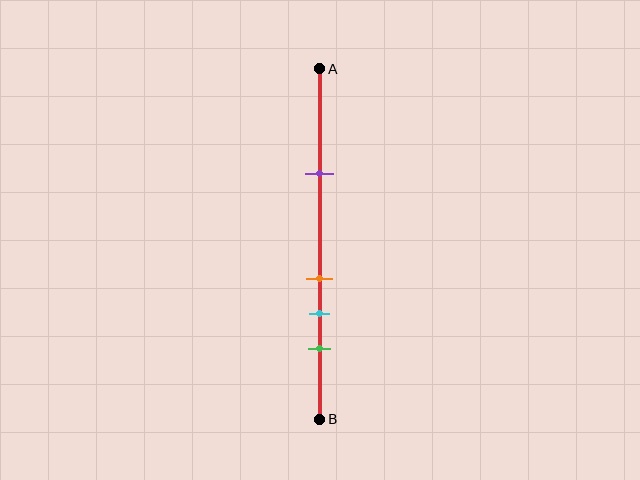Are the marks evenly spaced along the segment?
No, the marks are not evenly spaced.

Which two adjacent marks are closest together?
The orange and cyan marks are the closest adjacent pair.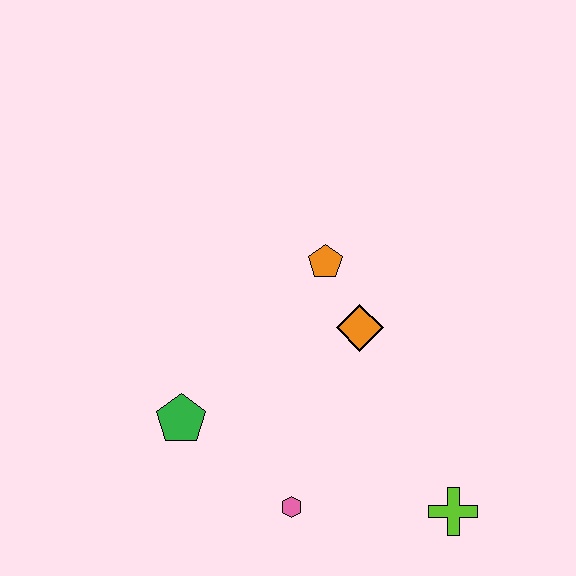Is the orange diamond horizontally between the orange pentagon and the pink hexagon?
No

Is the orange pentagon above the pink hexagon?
Yes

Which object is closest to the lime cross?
The pink hexagon is closest to the lime cross.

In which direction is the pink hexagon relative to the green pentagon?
The pink hexagon is to the right of the green pentagon.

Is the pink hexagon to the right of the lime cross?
No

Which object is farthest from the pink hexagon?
The orange pentagon is farthest from the pink hexagon.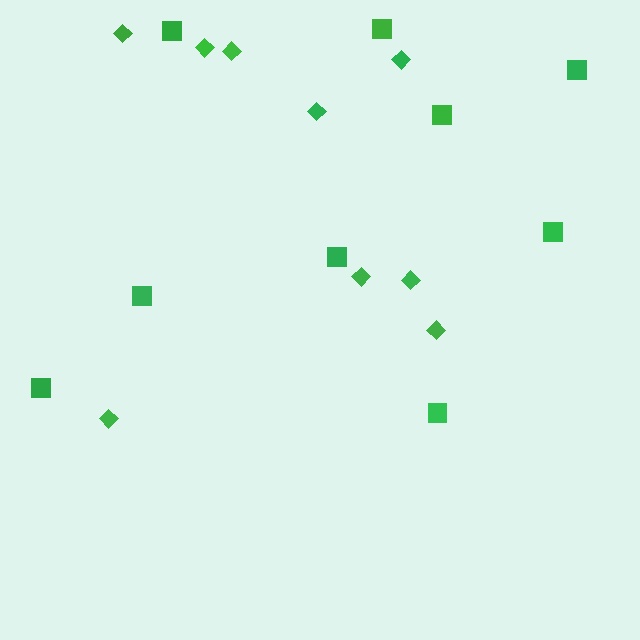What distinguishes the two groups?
There are 2 groups: one group of diamonds (9) and one group of squares (9).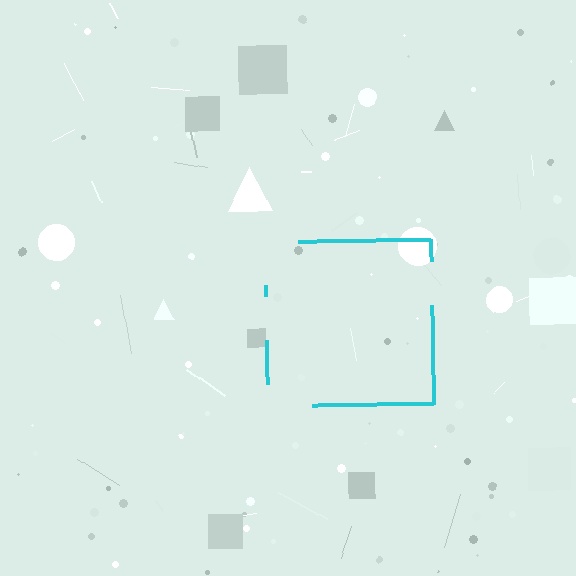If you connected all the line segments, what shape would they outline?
They would outline a square.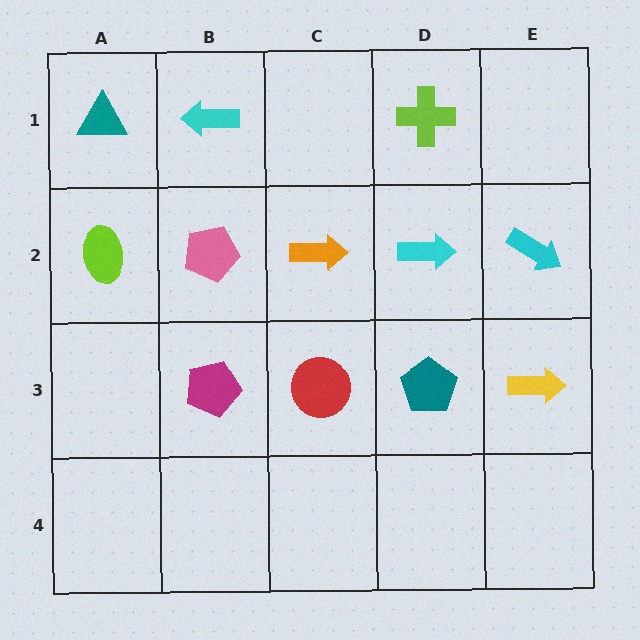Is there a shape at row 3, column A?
No, that cell is empty.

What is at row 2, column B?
A pink pentagon.